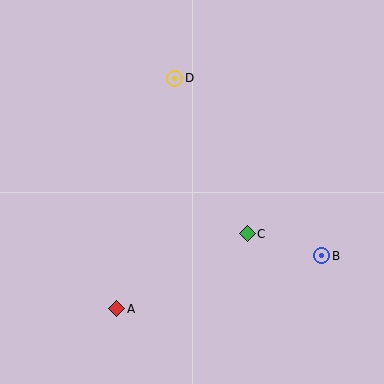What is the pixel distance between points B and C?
The distance between B and C is 78 pixels.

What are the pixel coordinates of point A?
Point A is at (117, 309).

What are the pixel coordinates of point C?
Point C is at (247, 234).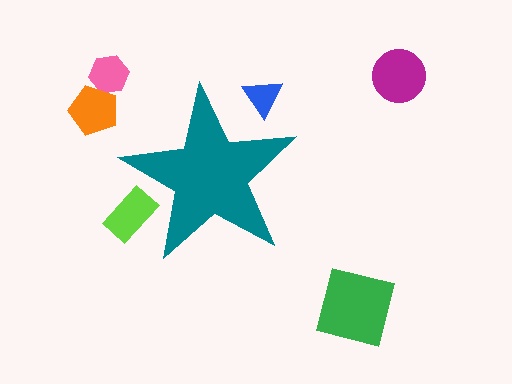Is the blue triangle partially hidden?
Yes, the blue triangle is partially hidden behind the teal star.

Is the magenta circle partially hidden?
No, the magenta circle is fully visible.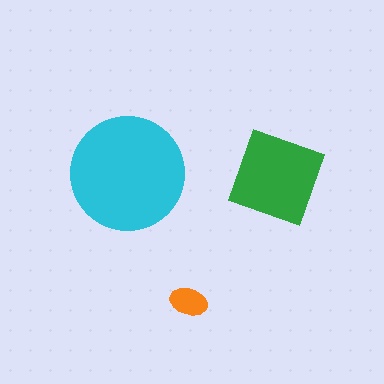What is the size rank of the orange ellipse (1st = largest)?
3rd.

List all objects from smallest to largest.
The orange ellipse, the green square, the cyan circle.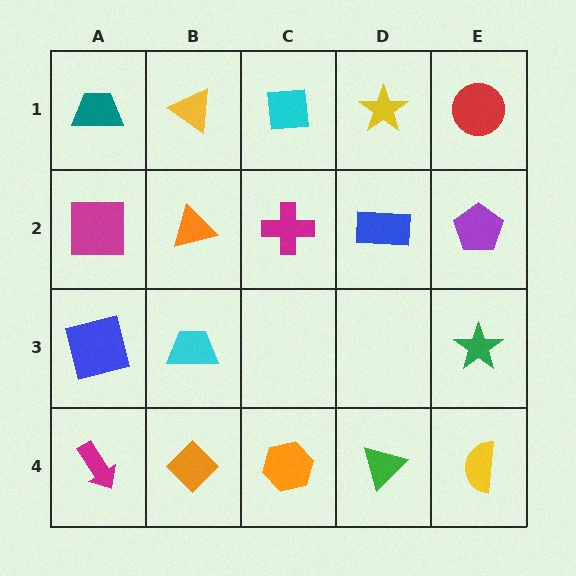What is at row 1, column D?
A yellow star.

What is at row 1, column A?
A teal trapezoid.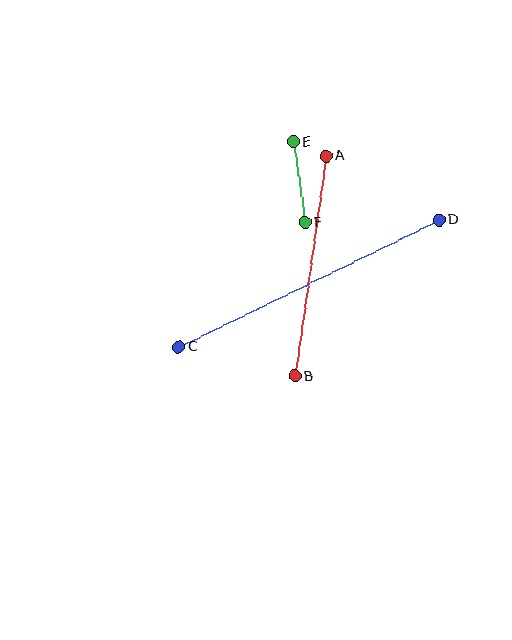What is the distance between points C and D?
The distance is approximately 290 pixels.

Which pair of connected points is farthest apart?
Points C and D are farthest apart.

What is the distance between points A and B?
The distance is approximately 222 pixels.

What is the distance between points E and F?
The distance is approximately 81 pixels.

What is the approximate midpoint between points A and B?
The midpoint is at approximately (310, 266) pixels.